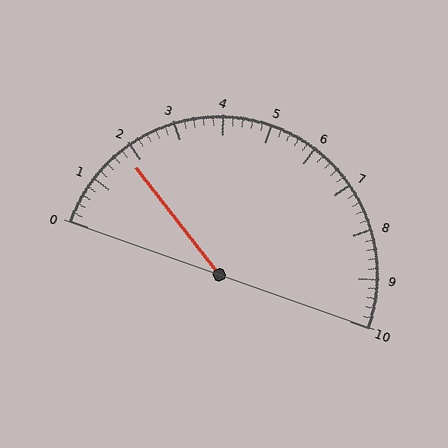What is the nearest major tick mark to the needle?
The nearest major tick mark is 2.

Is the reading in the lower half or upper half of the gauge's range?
The reading is in the lower half of the range (0 to 10).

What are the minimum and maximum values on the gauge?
The gauge ranges from 0 to 10.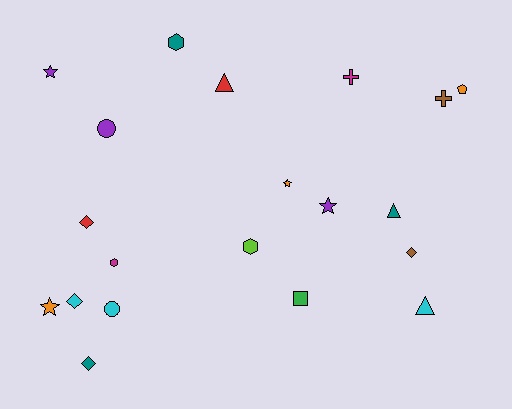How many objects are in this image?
There are 20 objects.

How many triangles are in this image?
There are 3 triangles.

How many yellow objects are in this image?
There are no yellow objects.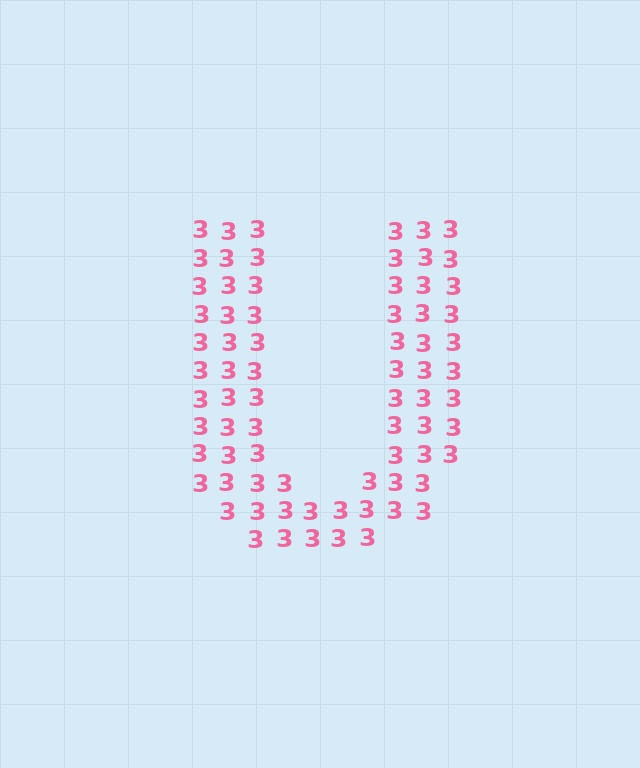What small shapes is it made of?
It is made of small digit 3's.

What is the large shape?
The large shape is the letter U.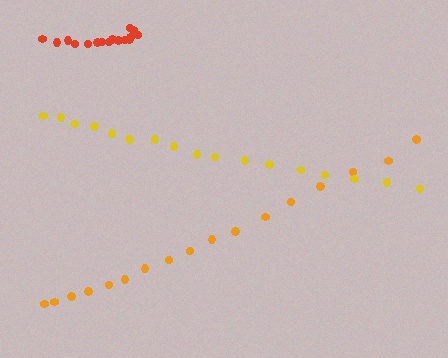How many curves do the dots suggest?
There are 3 distinct paths.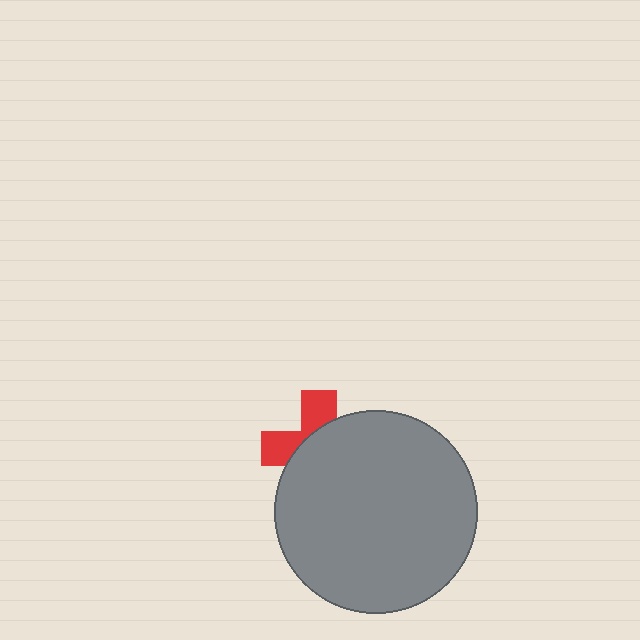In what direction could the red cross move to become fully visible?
The red cross could move toward the upper-left. That would shift it out from behind the gray circle entirely.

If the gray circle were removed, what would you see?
You would see the complete red cross.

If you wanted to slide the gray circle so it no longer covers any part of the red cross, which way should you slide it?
Slide it toward the lower-right — that is the most direct way to separate the two shapes.